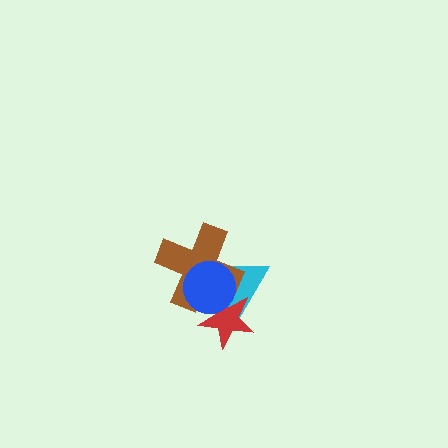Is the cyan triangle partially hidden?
Yes, it is partially covered by another shape.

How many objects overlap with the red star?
3 objects overlap with the red star.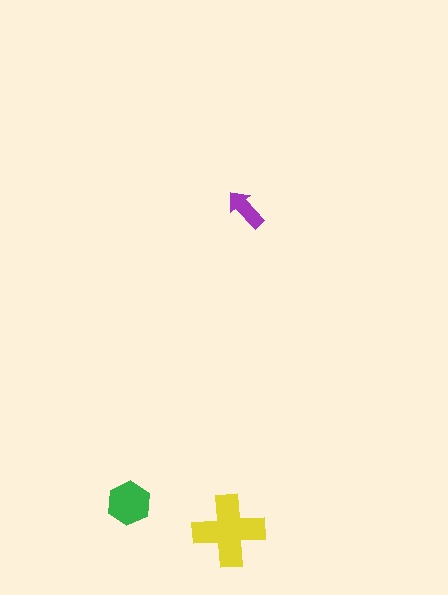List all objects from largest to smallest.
The yellow cross, the green hexagon, the purple arrow.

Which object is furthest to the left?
The green hexagon is leftmost.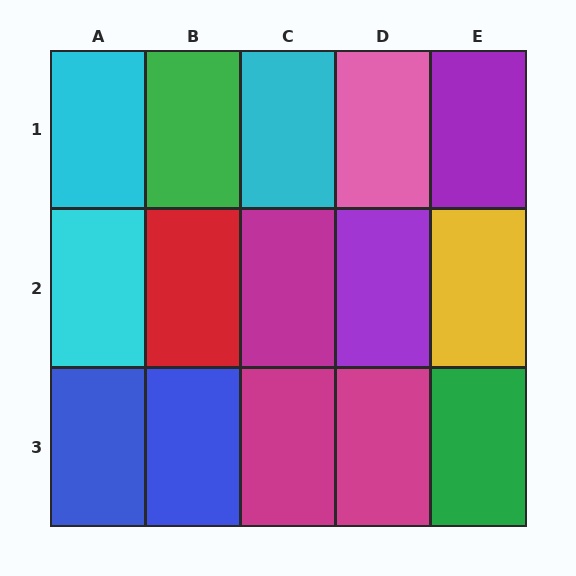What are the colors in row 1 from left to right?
Cyan, green, cyan, pink, purple.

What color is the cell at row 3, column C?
Magenta.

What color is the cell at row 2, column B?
Red.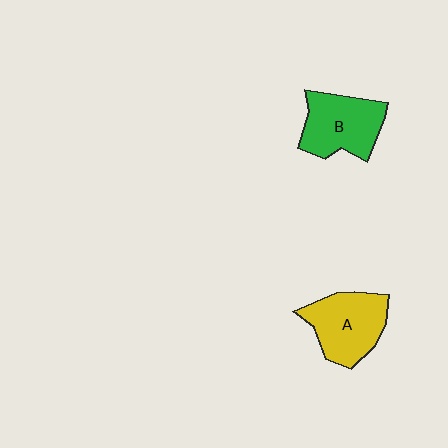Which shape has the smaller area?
Shape B (green).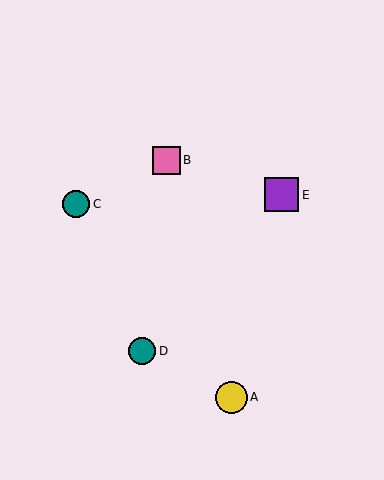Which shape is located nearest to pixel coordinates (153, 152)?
The pink square (labeled B) at (166, 160) is nearest to that location.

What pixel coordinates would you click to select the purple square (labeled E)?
Click at (282, 195) to select the purple square E.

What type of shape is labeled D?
Shape D is a teal circle.